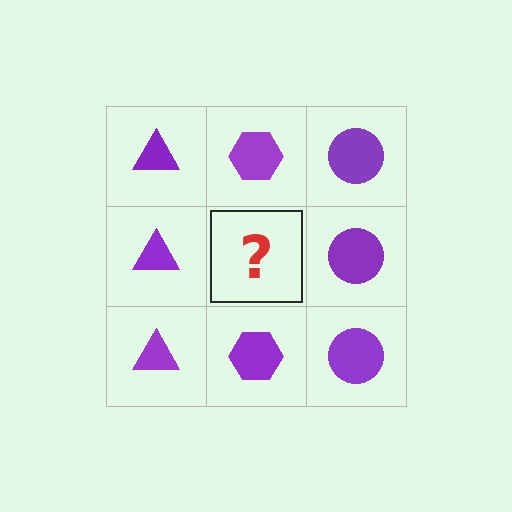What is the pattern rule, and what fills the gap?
The rule is that each column has a consistent shape. The gap should be filled with a purple hexagon.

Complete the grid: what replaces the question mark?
The question mark should be replaced with a purple hexagon.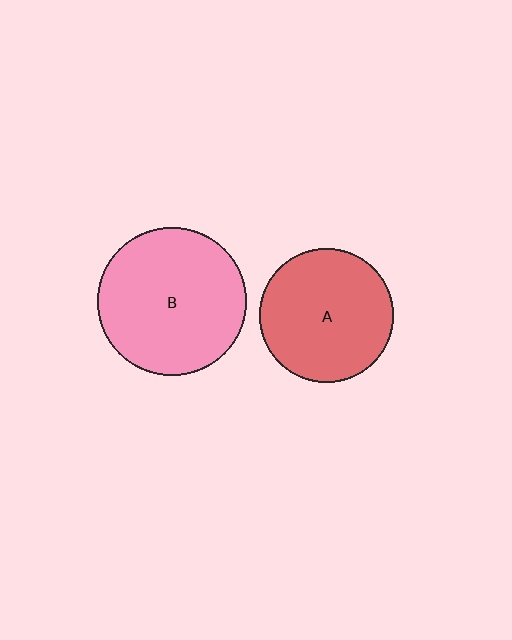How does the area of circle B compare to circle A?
Approximately 1.2 times.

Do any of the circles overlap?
No, none of the circles overlap.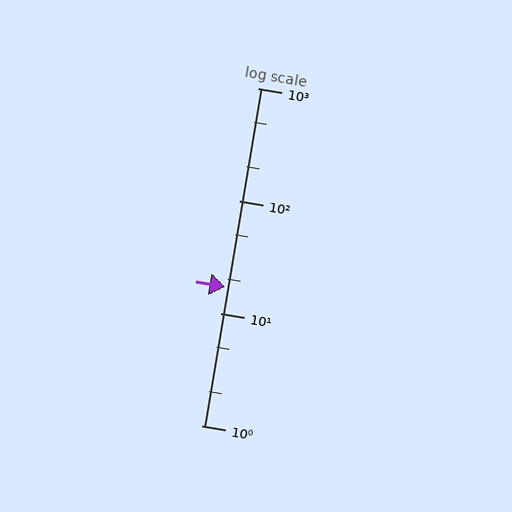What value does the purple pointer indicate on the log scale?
The pointer indicates approximately 17.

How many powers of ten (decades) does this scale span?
The scale spans 3 decades, from 1 to 1000.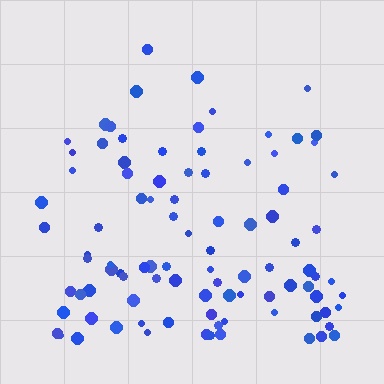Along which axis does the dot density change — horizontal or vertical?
Vertical.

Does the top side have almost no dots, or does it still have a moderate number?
Still a moderate number, just noticeably fewer than the bottom.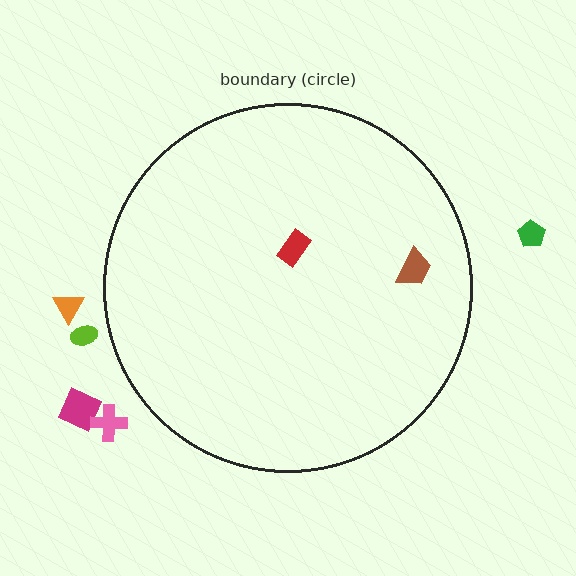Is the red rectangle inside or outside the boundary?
Inside.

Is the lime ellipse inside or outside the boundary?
Outside.